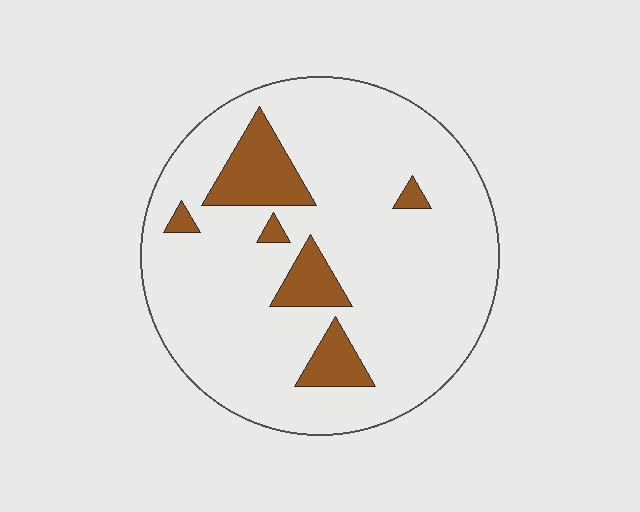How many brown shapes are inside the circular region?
6.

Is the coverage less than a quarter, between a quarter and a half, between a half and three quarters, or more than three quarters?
Less than a quarter.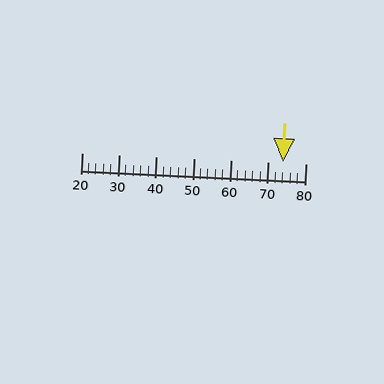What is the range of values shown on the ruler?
The ruler shows values from 20 to 80.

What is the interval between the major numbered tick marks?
The major tick marks are spaced 10 units apart.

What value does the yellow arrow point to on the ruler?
The yellow arrow points to approximately 74.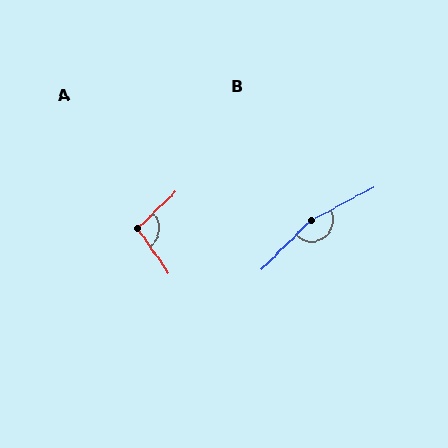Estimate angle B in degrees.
Approximately 163 degrees.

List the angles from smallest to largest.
A (99°), B (163°).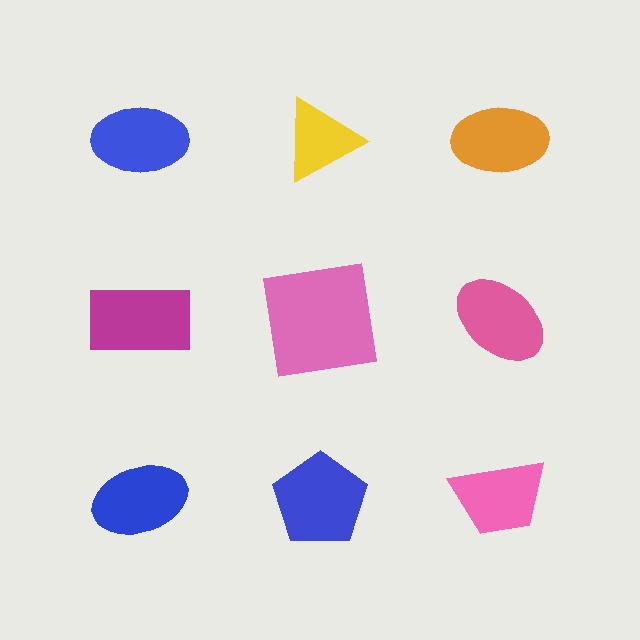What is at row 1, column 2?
A yellow triangle.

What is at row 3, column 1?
A blue ellipse.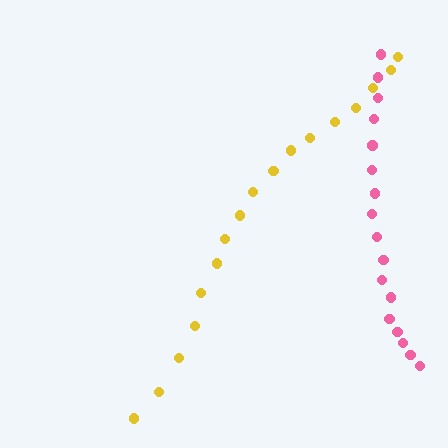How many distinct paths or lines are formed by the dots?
There are 2 distinct paths.